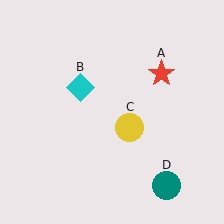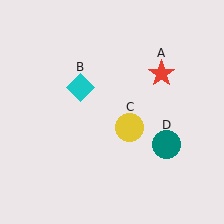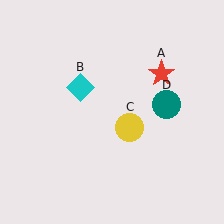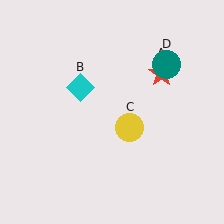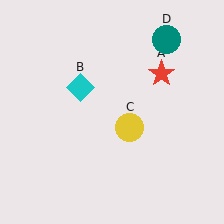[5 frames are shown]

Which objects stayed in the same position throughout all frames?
Red star (object A) and cyan diamond (object B) and yellow circle (object C) remained stationary.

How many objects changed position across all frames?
1 object changed position: teal circle (object D).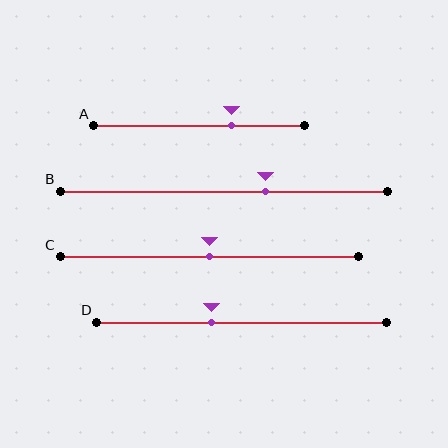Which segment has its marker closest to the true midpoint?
Segment C has its marker closest to the true midpoint.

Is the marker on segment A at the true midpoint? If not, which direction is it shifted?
No, the marker on segment A is shifted to the right by about 15% of the segment length.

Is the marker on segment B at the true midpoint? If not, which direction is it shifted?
No, the marker on segment B is shifted to the right by about 13% of the segment length.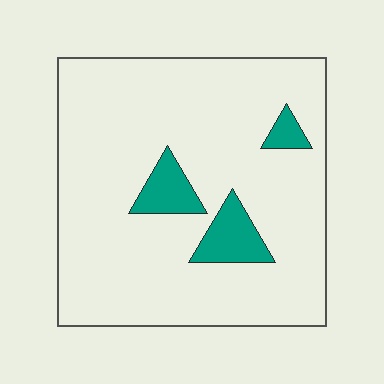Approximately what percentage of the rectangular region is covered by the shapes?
Approximately 10%.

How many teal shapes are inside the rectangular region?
3.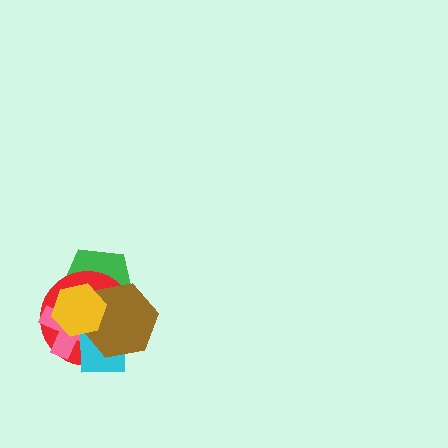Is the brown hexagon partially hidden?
Yes, it is partially covered by another shape.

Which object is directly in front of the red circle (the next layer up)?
The pink cross is directly in front of the red circle.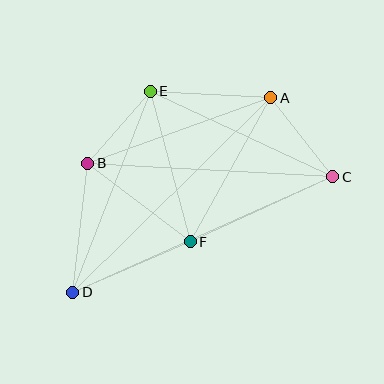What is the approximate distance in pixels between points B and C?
The distance between B and C is approximately 246 pixels.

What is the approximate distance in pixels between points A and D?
The distance between A and D is approximately 278 pixels.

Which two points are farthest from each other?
Points C and D are farthest from each other.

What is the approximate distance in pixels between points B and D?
The distance between B and D is approximately 130 pixels.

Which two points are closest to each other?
Points B and E are closest to each other.